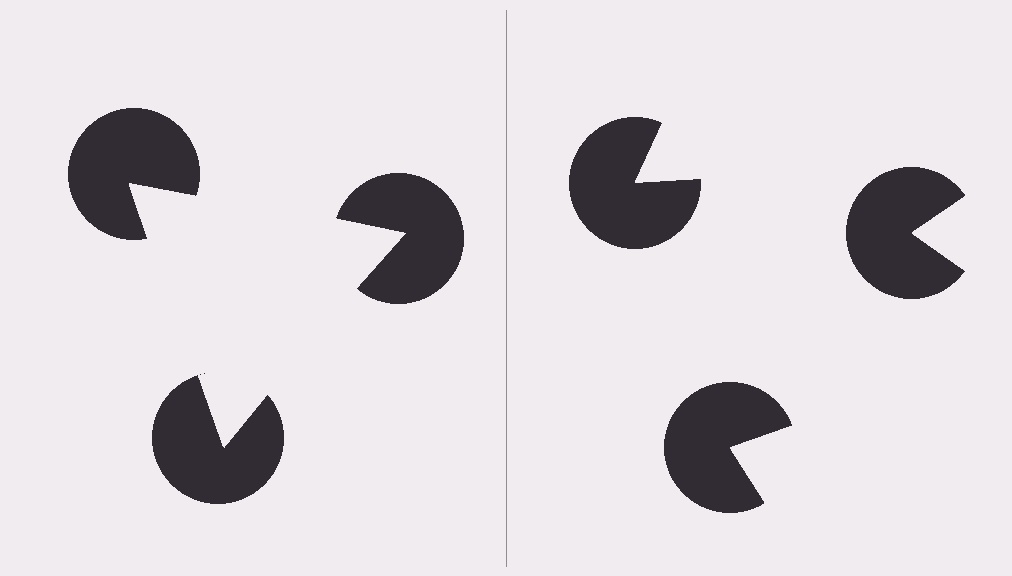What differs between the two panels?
The pac-man discs are positioned identically on both sides; only the wedge orientations differ. On the left they align to a triangle; on the right they are misaligned.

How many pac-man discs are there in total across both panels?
6 — 3 on each side.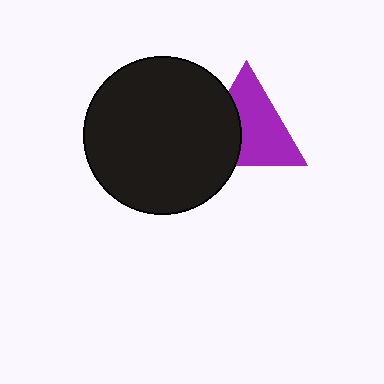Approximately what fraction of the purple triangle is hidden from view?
Roughly 36% of the purple triangle is hidden behind the black circle.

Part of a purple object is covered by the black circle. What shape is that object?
It is a triangle.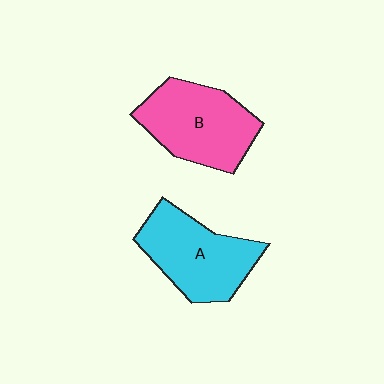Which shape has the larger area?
Shape B (pink).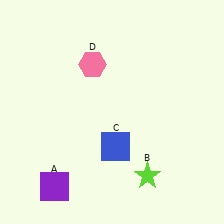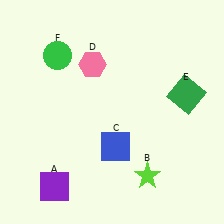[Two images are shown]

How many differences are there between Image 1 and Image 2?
There are 2 differences between the two images.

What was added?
A green square (E), a green circle (F) were added in Image 2.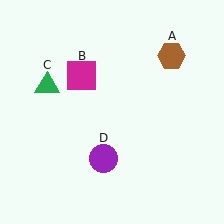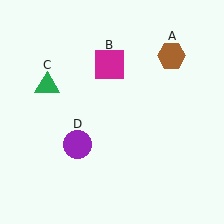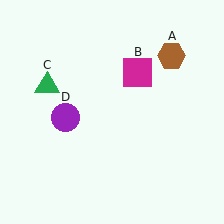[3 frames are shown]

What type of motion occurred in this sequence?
The magenta square (object B), purple circle (object D) rotated clockwise around the center of the scene.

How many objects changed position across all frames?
2 objects changed position: magenta square (object B), purple circle (object D).